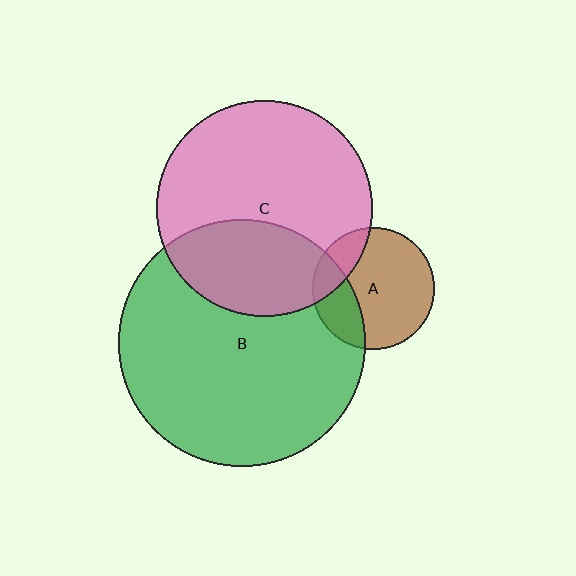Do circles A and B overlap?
Yes.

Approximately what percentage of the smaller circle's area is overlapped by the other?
Approximately 25%.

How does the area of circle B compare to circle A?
Approximately 4.1 times.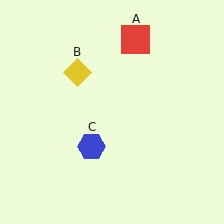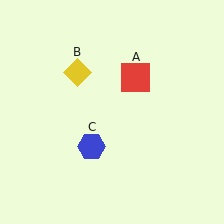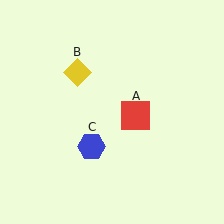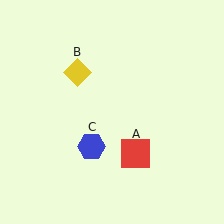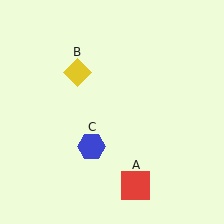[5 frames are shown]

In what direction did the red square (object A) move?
The red square (object A) moved down.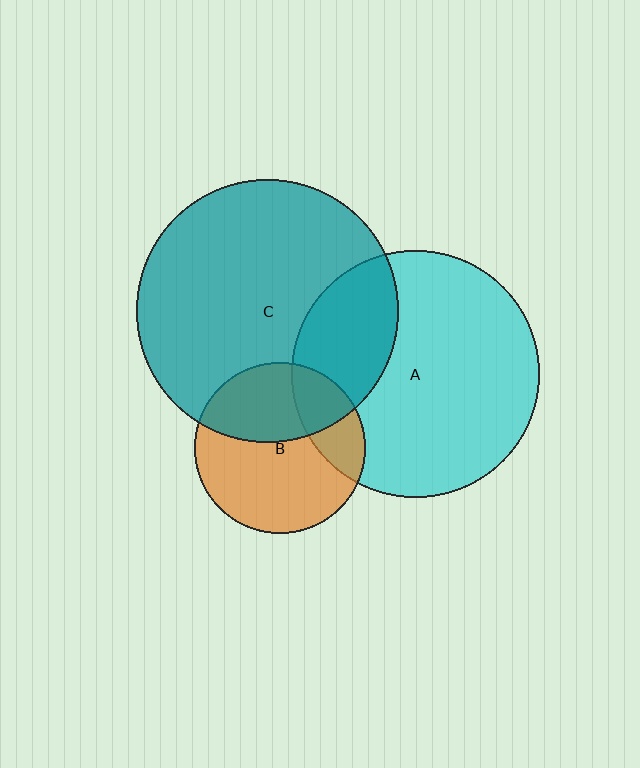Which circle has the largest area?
Circle C (teal).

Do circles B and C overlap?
Yes.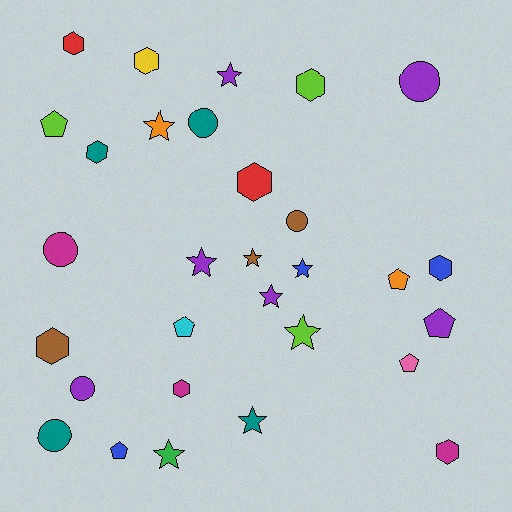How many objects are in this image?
There are 30 objects.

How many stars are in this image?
There are 9 stars.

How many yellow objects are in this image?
There is 1 yellow object.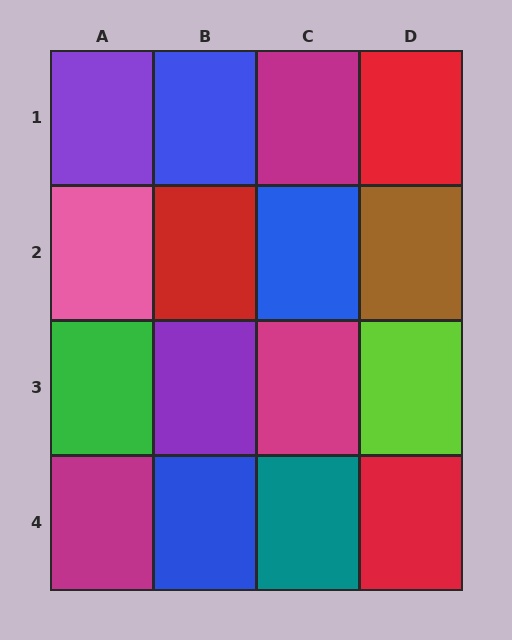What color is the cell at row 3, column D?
Lime.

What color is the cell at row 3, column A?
Green.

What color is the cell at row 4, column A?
Magenta.